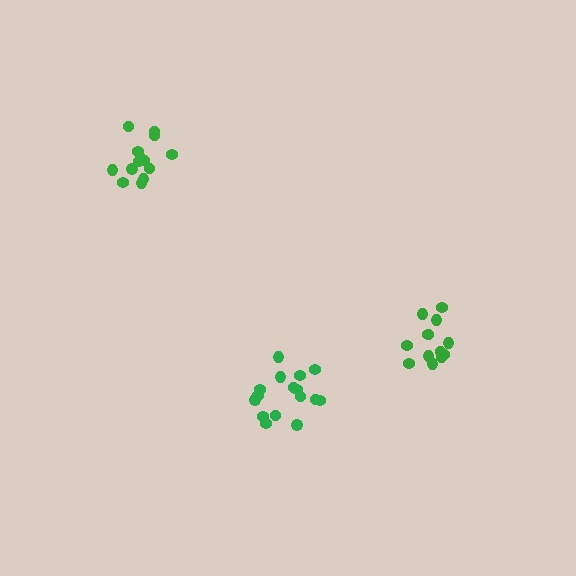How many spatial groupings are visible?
There are 3 spatial groupings.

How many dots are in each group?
Group 1: 14 dots, Group 2: 16 dots, Group 3: 13 dots (43 total).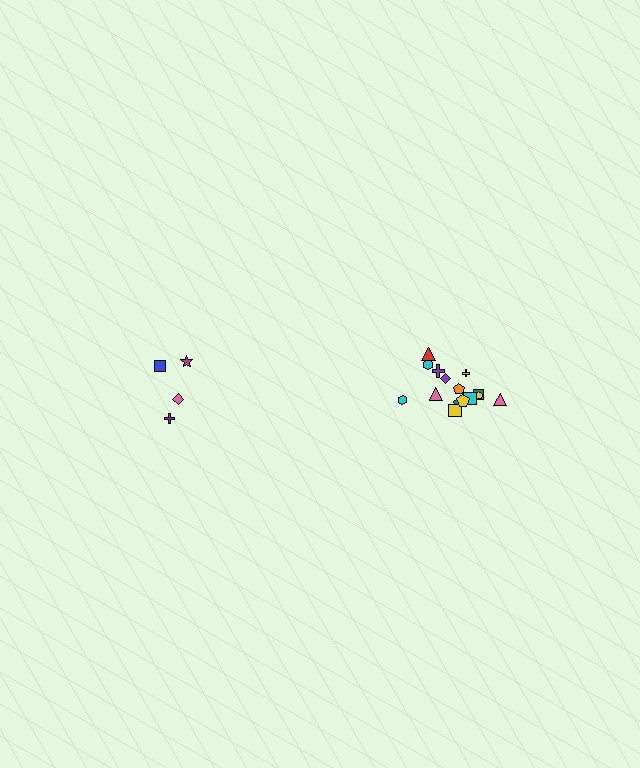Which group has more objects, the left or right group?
The right group.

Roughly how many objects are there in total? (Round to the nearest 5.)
Roughly 20 objects in total.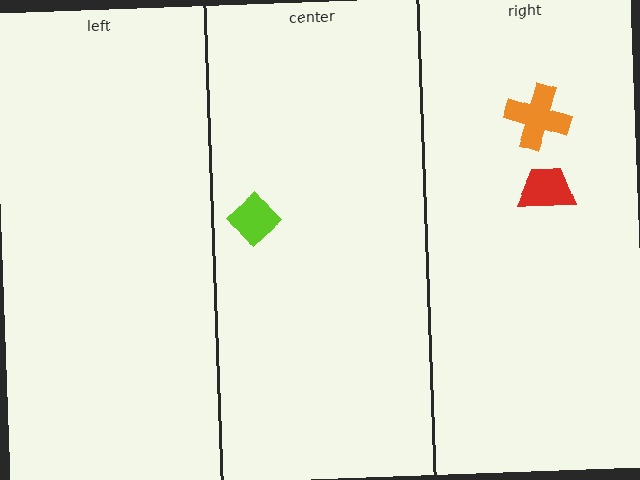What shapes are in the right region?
The orange cross, the red trapezoid.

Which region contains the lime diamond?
The center region.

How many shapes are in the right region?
2.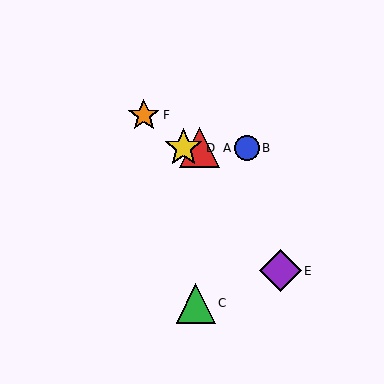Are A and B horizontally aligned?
Yes, both are at y≈148.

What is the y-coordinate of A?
Object A is at y≈148.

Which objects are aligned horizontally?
Objects A, B, D are aligned horizontally.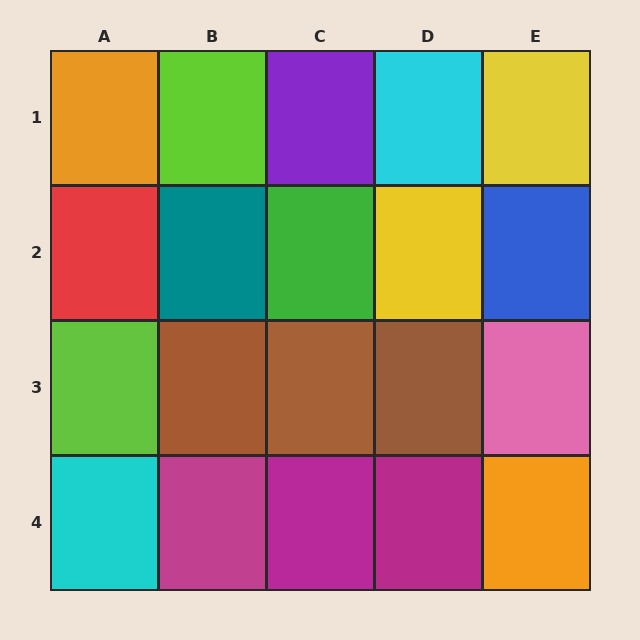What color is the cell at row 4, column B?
Magenta.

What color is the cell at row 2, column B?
Teal.